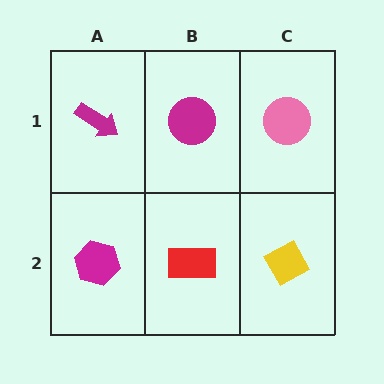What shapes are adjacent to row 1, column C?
A yellow diamond (row 2, column C), a magenta circle (row 1, column B).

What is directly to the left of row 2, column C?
A red rectangle.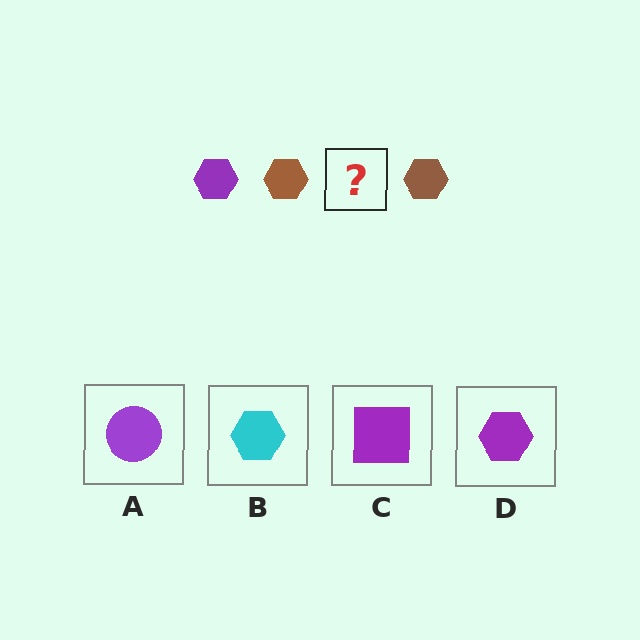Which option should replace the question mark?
Option D.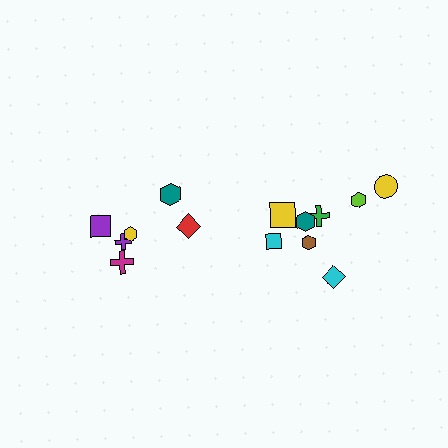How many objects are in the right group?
There are 8 objects.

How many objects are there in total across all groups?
There are 14 objects.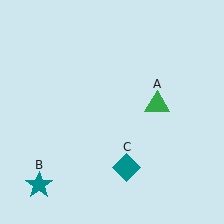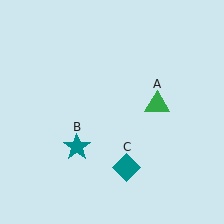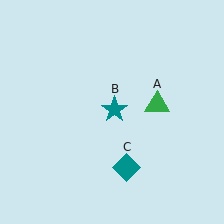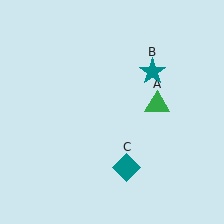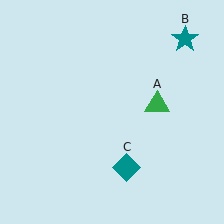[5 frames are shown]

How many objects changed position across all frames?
1 object changed position: teal star (object B).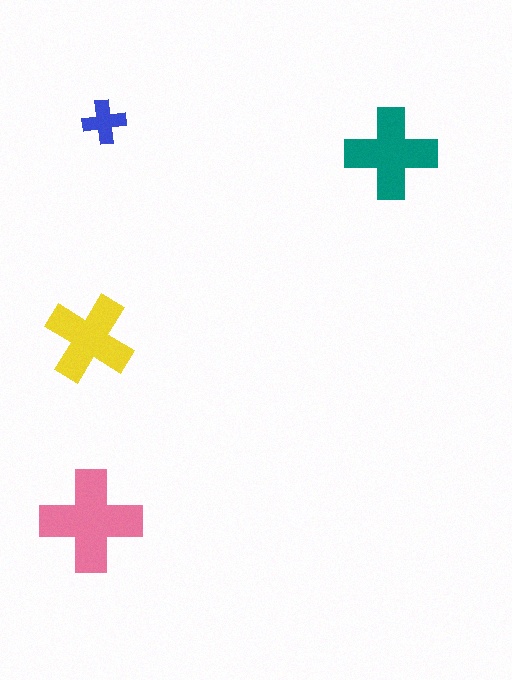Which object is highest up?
The blue cross is topmost.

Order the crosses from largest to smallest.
the pink one, the teal one, the yellow one, the blue one.